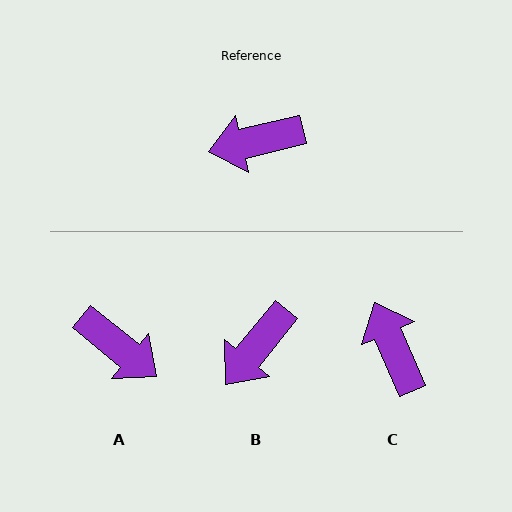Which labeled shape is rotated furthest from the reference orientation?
A, about 128 degrees away.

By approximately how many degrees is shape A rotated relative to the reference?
Approximately 128 degrees counter-clockwise.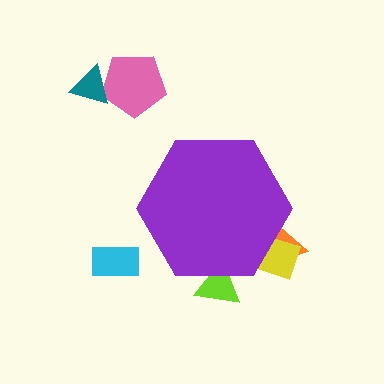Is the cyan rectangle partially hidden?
No, the cyan rectangle is fully visible.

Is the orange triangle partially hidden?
Yes, the orange triangle is partially hidden behind the purple hexagon.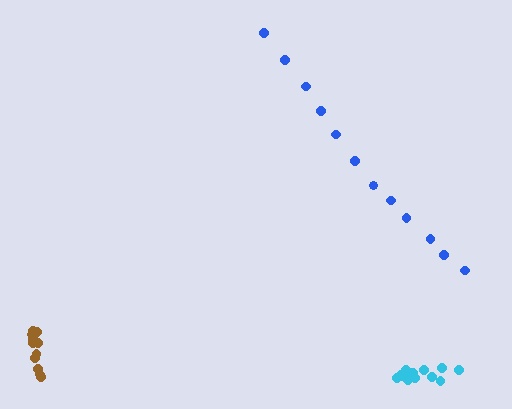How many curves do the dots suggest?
There are 3 distinct paths.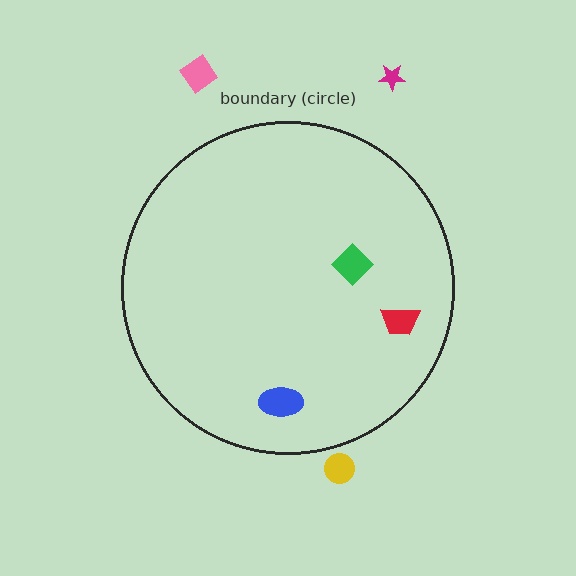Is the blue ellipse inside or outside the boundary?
Inside.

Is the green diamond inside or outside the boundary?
Inside.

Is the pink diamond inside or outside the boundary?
Outside.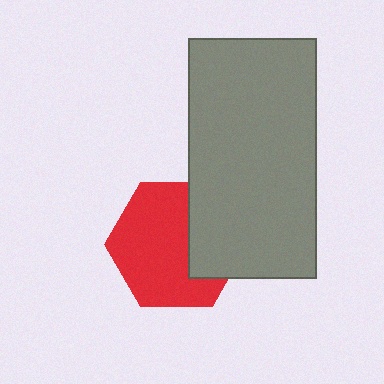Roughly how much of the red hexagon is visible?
Most of it is visible (roughly 67%).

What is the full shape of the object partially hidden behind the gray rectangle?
The partially hidden object is a red hexagon.